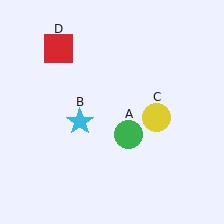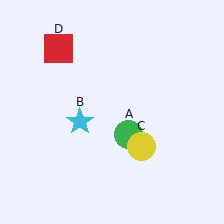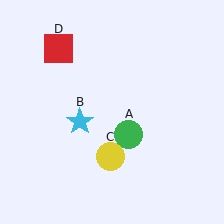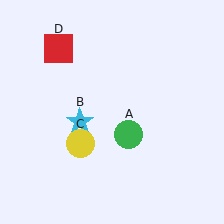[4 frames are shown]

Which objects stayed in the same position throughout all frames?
Green circle (object A) and cyan star (object B) and red square (object D) remained stationary.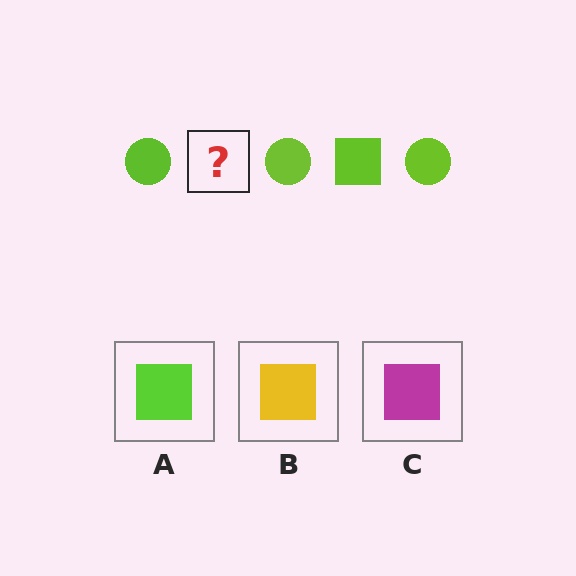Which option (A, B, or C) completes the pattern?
A.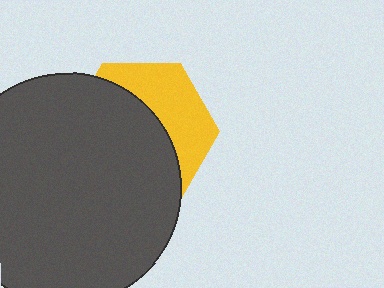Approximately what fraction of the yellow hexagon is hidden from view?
Roughly 62% of the yellow hexagon is hidden behind the dark gray circle.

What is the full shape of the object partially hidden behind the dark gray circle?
The partially hidden object is a yellow hexagon.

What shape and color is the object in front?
The object in front is a dark gray circle.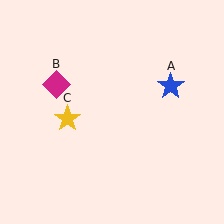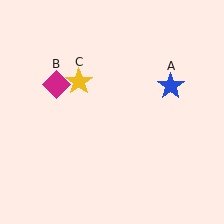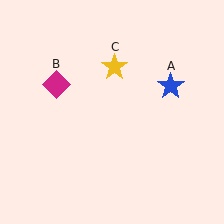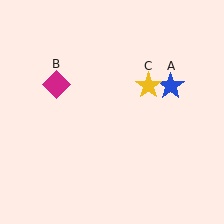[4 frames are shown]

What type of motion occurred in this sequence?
The yellow star (object C) rotated clockwise around the center of the scene.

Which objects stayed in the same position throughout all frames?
Blue star (object A) and magenta diamond (object B) remained stationary.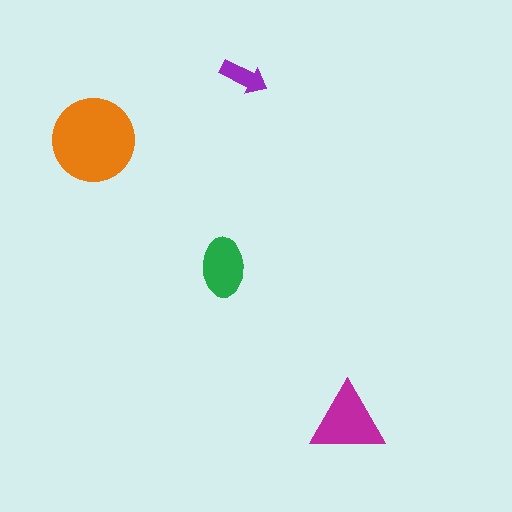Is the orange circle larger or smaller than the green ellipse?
Larger.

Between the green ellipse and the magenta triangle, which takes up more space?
The magenta triangle.